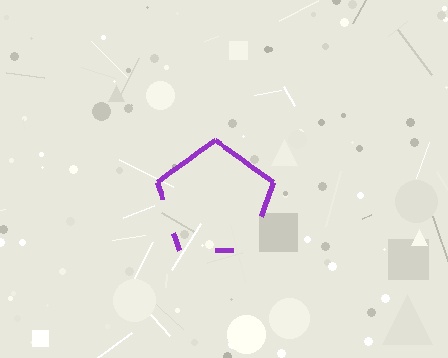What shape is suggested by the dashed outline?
The dashed outline suggests a pentagon.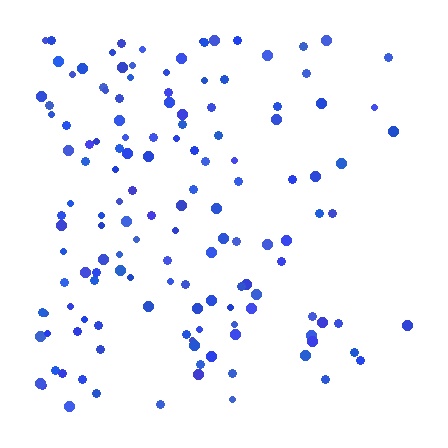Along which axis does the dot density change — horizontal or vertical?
Horizontal.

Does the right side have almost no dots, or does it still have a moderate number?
Still a moderate number, just noticeably fewer than the left.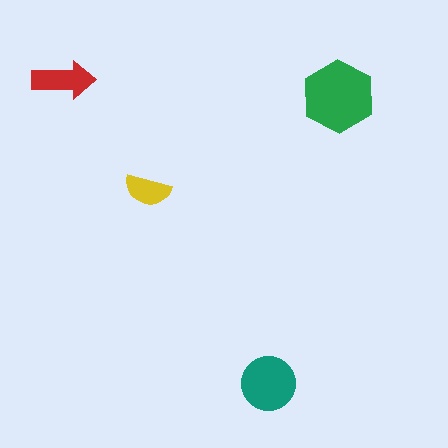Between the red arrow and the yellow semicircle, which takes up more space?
The red arrow.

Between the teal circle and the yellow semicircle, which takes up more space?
The teal circle.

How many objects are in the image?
There are 4 objects in the image.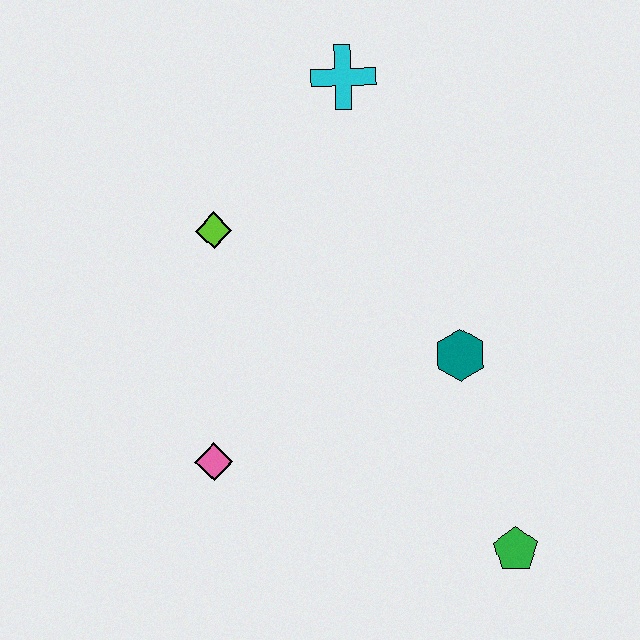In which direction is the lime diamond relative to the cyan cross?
The lime diamond is below the cyan cross.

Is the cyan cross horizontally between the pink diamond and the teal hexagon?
Yes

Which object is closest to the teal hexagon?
The green pentagon is closest to the teal hexagon.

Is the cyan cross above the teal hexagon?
Yes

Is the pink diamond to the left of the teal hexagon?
Yes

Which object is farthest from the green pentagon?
The cyan cross is farthest from the green pentagon.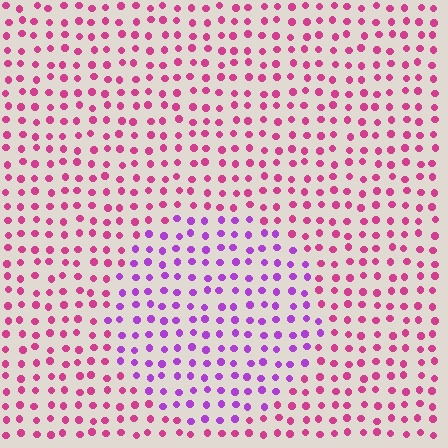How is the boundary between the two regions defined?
The boundary is defined purely by a slight shift in hue (about 43 degrees). Spacing, size, and orientation are identical on both sides.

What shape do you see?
I see a circle.